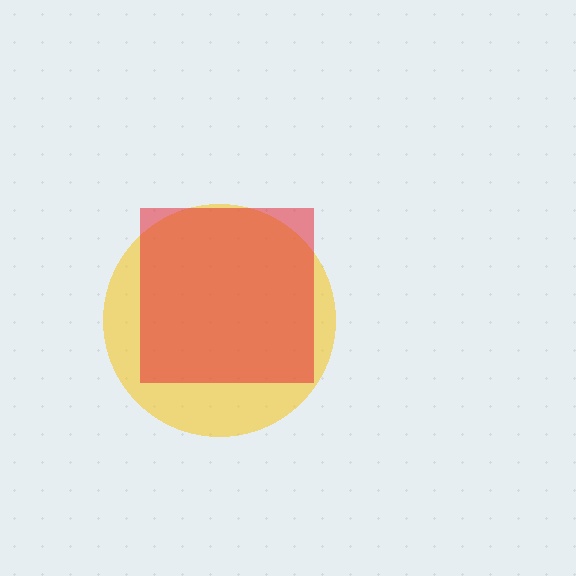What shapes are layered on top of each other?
The layered shapes are: a yellow circle, a red square.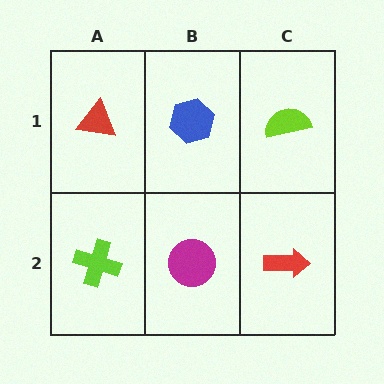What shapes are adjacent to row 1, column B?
A magenta circle (row 2, column B), a red triangle (row 1, column A), a lime semicircle (row 1, column C).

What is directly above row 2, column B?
A blue hexagon.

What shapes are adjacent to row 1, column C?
A red arrow (row 2, column C), a blue hexagon (row 1, column B).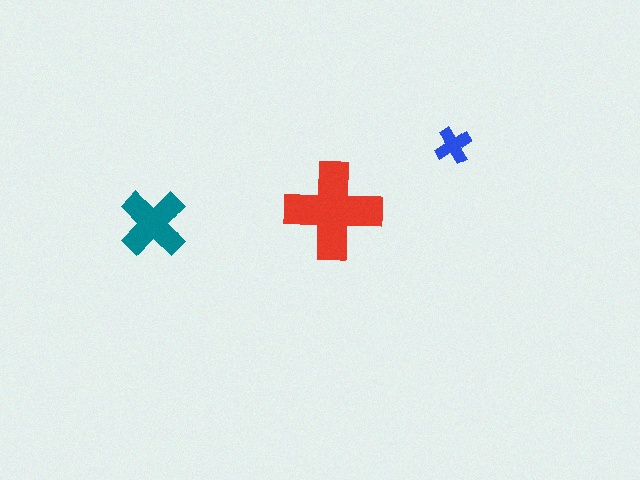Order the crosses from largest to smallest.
the red one, the teal one, the blue one.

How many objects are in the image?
There are 3 objects in the image.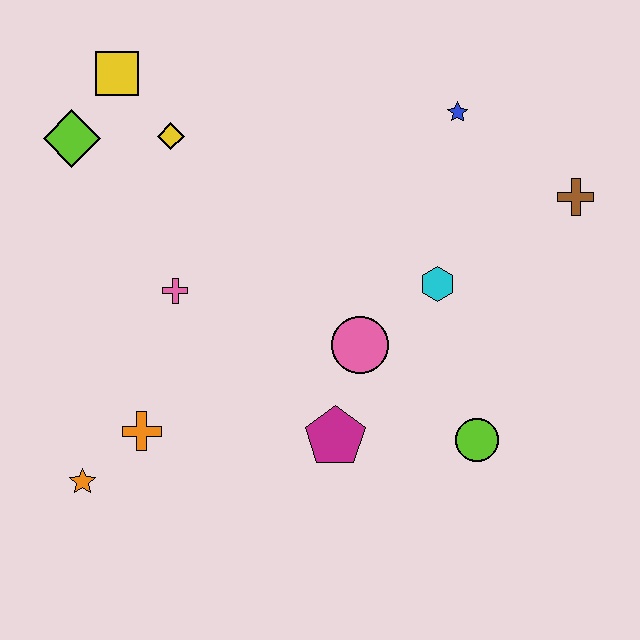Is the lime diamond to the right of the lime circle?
No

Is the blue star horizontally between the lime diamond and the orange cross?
No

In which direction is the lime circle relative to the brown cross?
The lime circle is below the brown cross.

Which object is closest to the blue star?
The brown cross is closest to the blue star.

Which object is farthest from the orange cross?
The brown cross is farthest from the orange cross.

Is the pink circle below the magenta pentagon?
No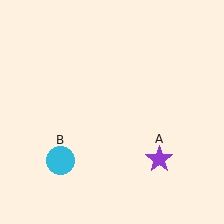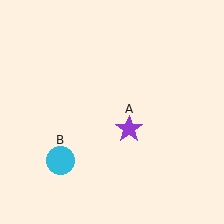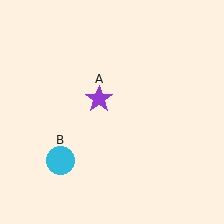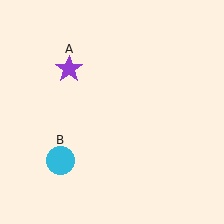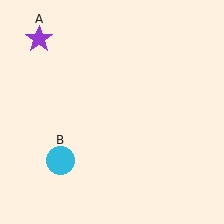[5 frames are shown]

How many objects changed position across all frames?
1 object changed position: purple star (object A).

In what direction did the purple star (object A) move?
The purple star (object A) moved up and to the left.